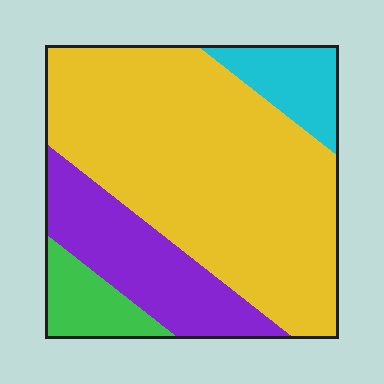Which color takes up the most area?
Yellow, at roughly 60%.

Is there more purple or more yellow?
Yellow.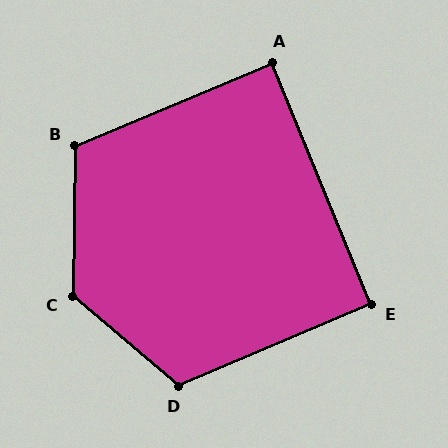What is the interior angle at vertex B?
Approximately 114 degrees (obtuse).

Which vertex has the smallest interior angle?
A, at approximately 90 degrees.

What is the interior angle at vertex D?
Approximately 117 degrees (obtuse).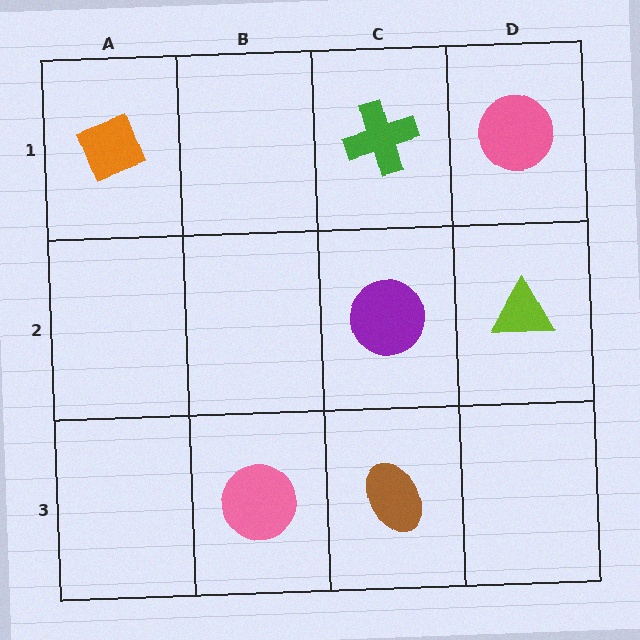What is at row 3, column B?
A pink circle.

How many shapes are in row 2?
2 shapes.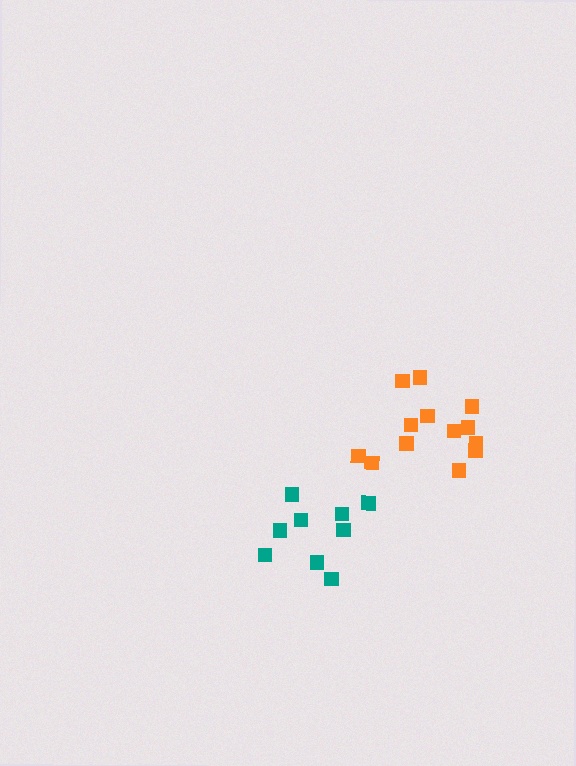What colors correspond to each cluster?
The clusters are colored: teal, orange.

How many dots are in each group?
Group 1: 9 dots, Group 2: 13 dots (22 total).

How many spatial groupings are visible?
There are 2 spatial groupings.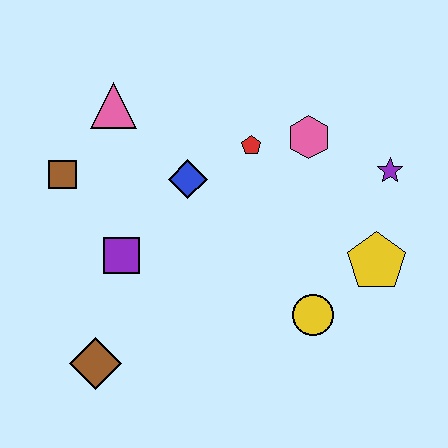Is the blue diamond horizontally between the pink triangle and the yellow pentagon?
Yes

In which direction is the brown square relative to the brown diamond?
The brown square is above the brown diamond.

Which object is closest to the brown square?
The pink triangle is closest to the brown square.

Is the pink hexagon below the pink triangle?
Yes